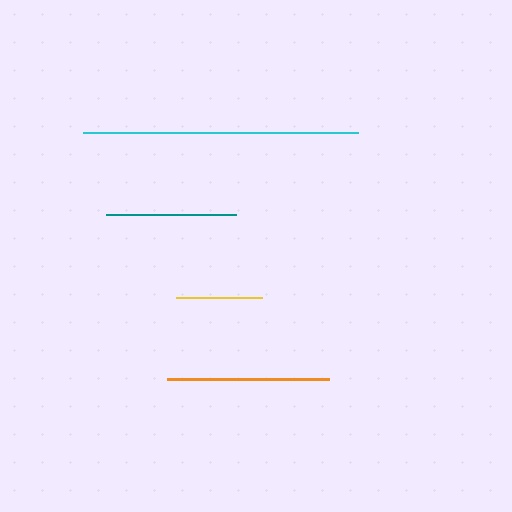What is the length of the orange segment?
The orange segment is approximately 162 pixels long.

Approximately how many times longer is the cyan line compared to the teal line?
The cyan line is approximately 2.1 times the length of the teal line.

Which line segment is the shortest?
The yellow line is the shortest at approximately 86 pixels.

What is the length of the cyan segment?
The cyan segment is approximately 275 pixels long.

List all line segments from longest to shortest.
From longest to shortest: cyan, orange, teal, yellow.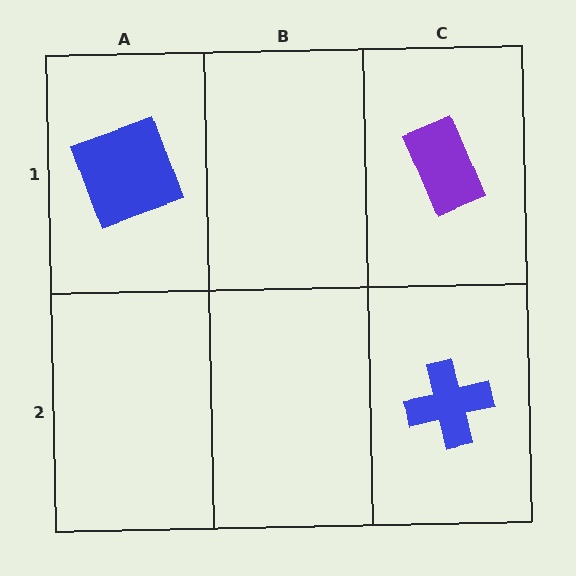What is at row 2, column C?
A blue cross.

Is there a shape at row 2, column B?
No, that cell is empty.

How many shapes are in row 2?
1 shape.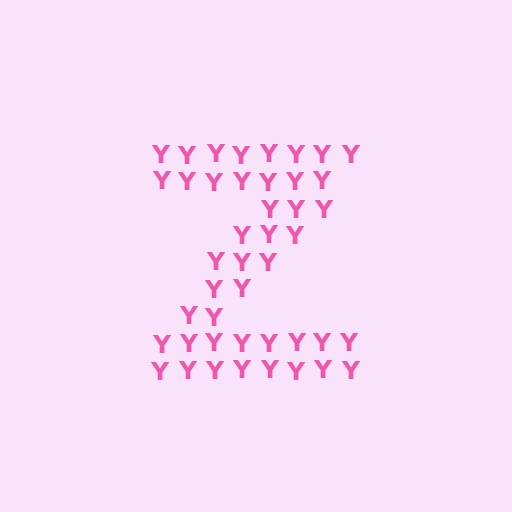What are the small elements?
The small elements are letter Y's.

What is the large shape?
The large shape is the letter Z.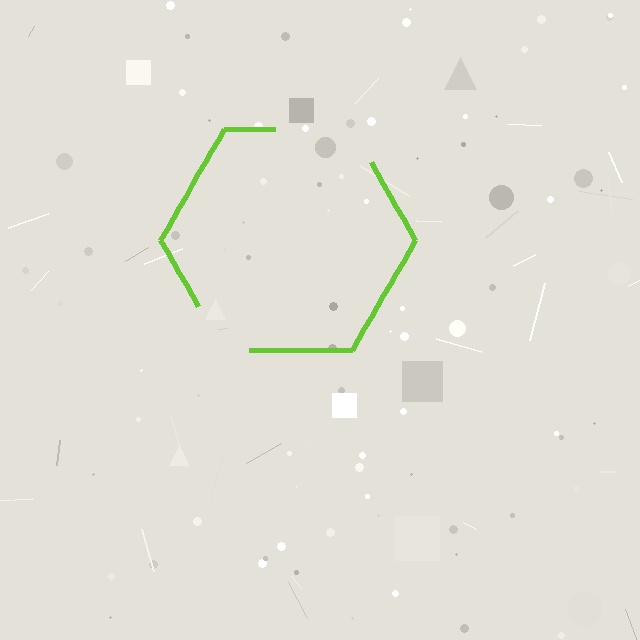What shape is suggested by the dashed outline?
The dashed outline suggests a hexagon.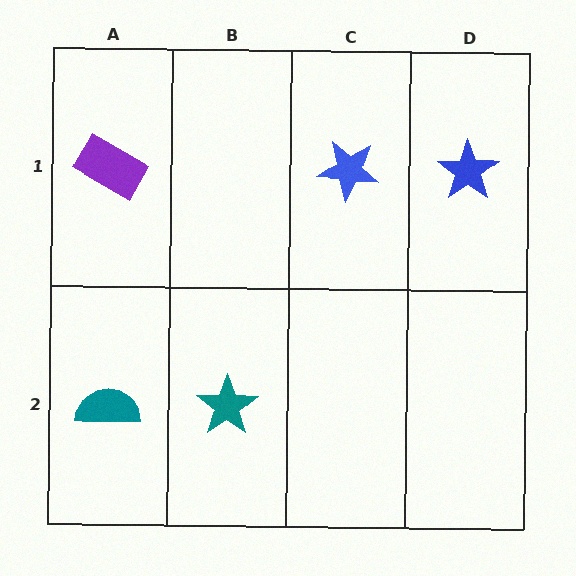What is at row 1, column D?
A blue star.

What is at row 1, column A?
A purple rectangle.